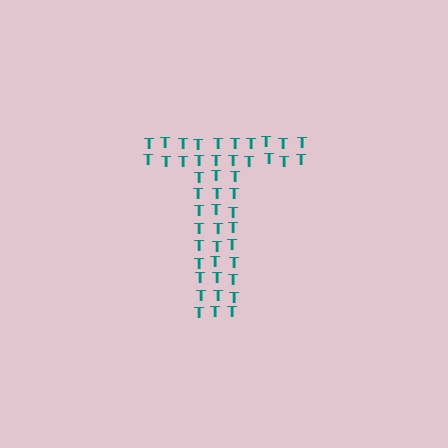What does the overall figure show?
The overall figure shows the letter T.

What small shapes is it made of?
It is made of small letter T's.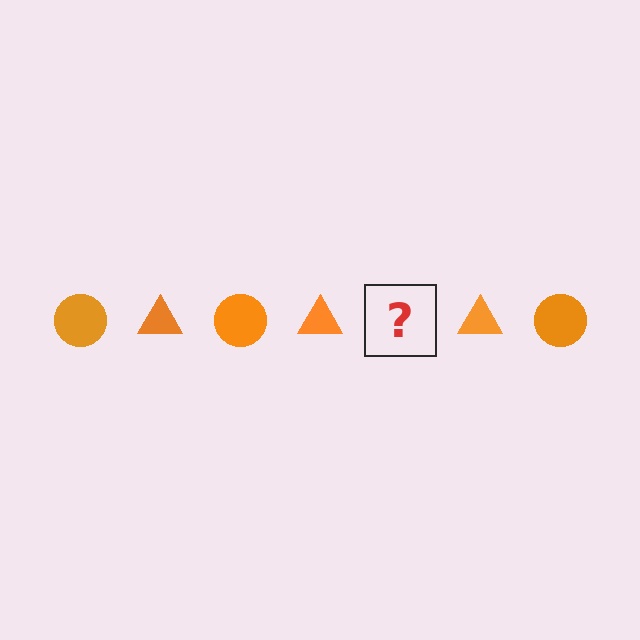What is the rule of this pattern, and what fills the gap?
The rule is that the pattern cycles through circle, triangle shapes in orange. The gap should be filled with an orange circle.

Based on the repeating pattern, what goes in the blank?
The blank should be an orange circle.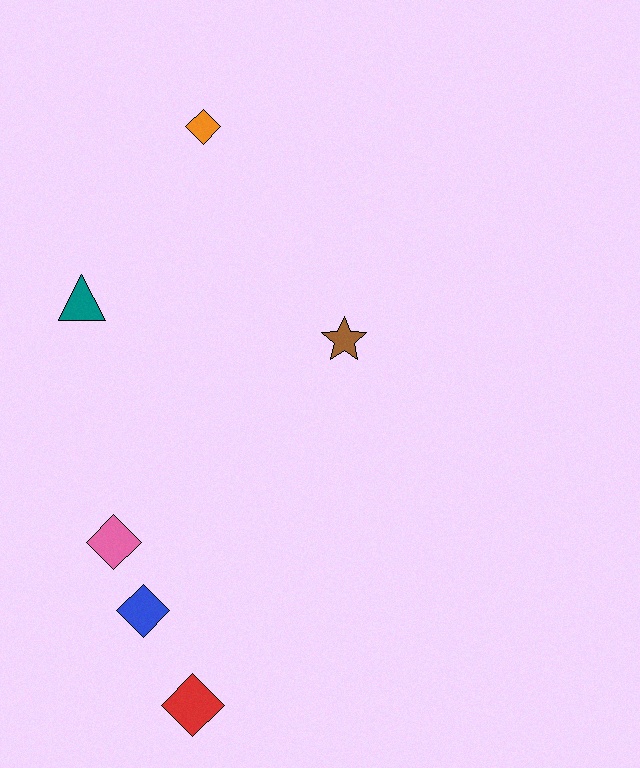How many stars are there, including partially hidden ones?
There is 1 star.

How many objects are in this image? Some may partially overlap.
There are 6 objects.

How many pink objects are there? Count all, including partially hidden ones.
There is 1 pink object.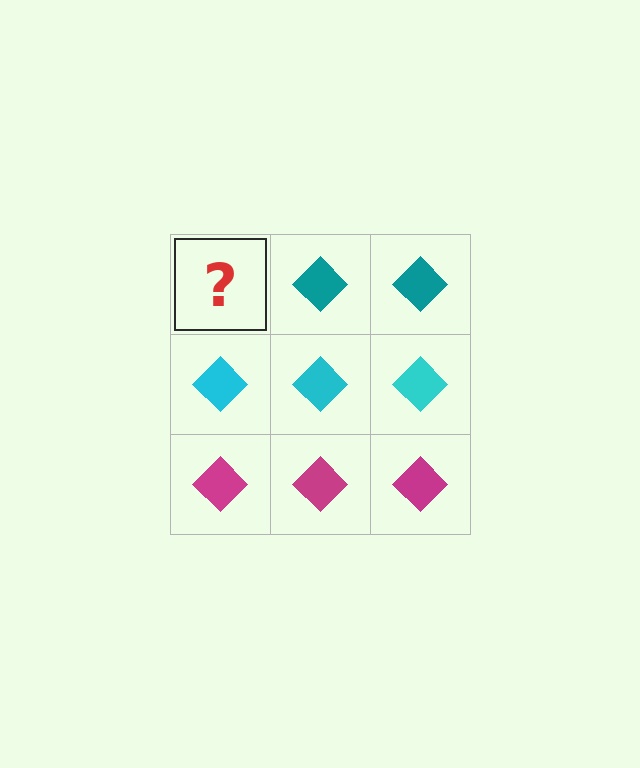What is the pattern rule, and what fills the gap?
The rule is that each row has a consistent color. The gap should be filled with a teal diamond.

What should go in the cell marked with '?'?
The missing cell should contain a teal diamond.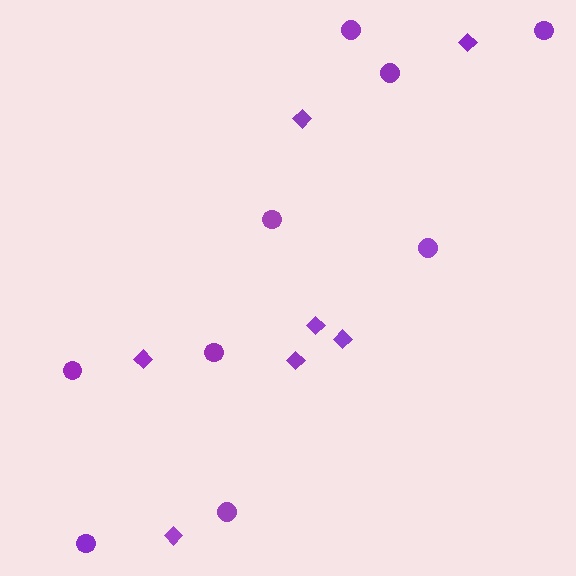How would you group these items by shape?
There are 2 groups: one group of diamonds (7) and one group of circles (9).